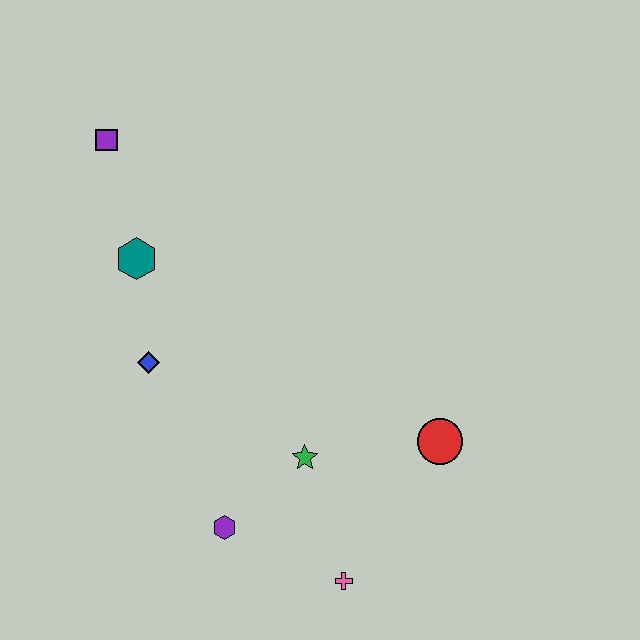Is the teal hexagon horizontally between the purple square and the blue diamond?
Yes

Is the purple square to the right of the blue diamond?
No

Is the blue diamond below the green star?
No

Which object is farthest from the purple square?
The pink cross is farthest from the purple square.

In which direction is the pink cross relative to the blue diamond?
The pink cross is below the blue diamond.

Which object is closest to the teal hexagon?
The blue diamond is closest to the teal hexagon.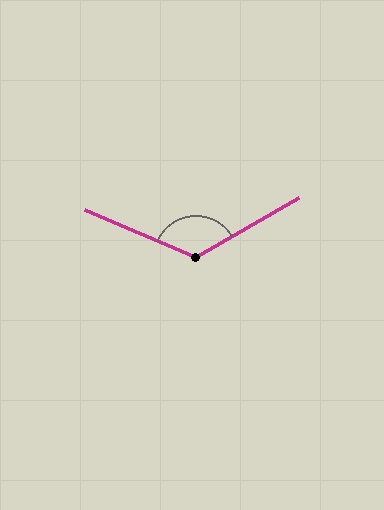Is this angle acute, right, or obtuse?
It is obtuse.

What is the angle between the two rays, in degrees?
Approximately 126 degrees.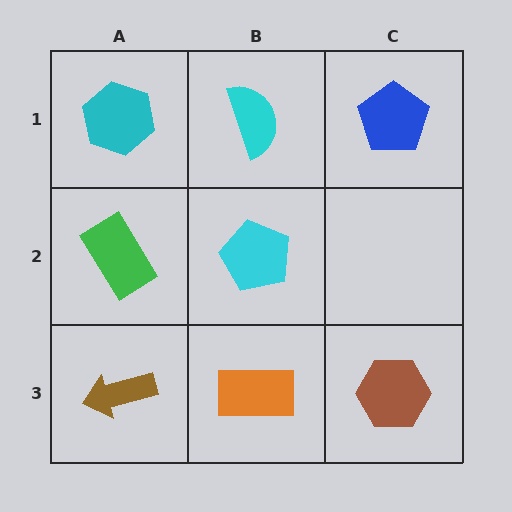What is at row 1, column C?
A blue pentagon.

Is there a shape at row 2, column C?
No, that cell is empty.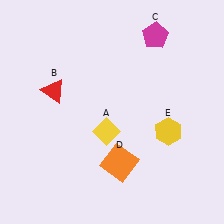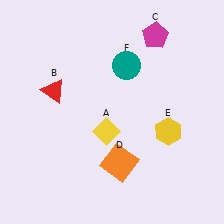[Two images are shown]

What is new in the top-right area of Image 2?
A teal circle (F) was added in the top-right area of Image 2.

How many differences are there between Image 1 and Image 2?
There is 1 difference between the two images.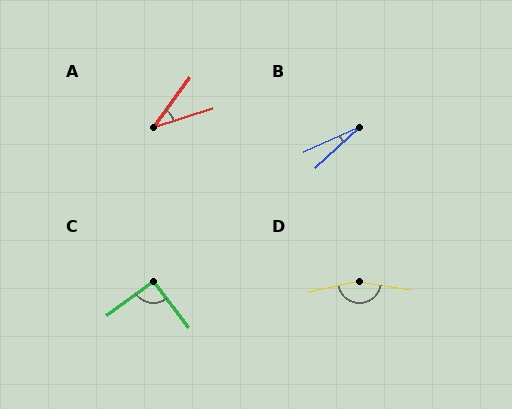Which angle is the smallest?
B, at approximately 19 degrees.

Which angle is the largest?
D, at approximately 159 degrees.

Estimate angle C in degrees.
Approximately 92 degrees.